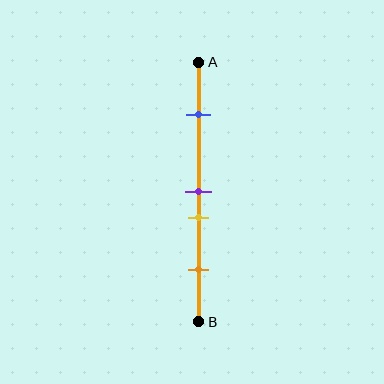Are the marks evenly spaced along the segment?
No, the marks are not evenly spaced.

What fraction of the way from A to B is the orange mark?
The orange mark is approximately 80% (0.8) of the way from A to B.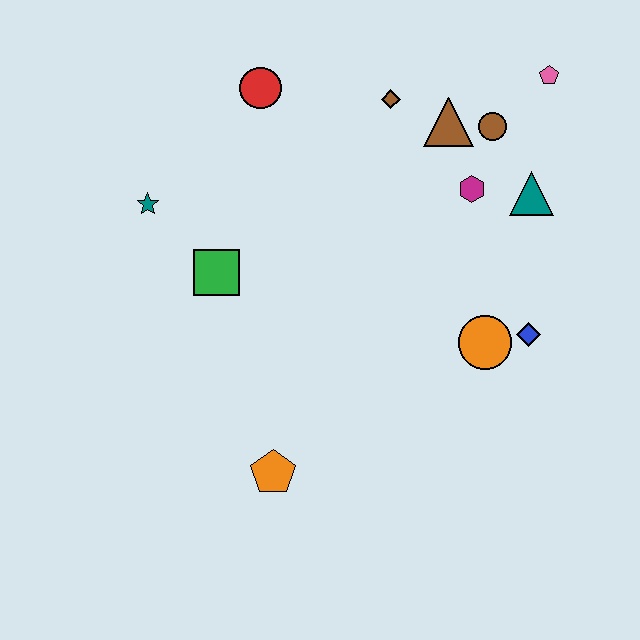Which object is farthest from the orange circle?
The teal star is farthest from the orange circle.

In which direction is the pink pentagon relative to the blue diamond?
The pink pentagon is above the blue diamond.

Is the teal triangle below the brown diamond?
Yes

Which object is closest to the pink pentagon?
The brown circle is closest to the pink pentagon.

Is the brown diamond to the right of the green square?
Yes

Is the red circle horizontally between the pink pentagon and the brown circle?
No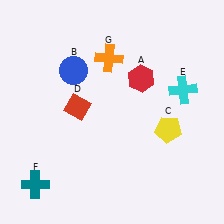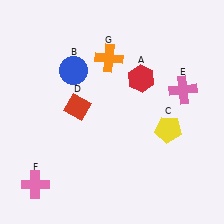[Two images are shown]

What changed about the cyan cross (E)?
In Image 1, E is cyan. In Image 2, it changed to pink.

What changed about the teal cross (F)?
In Image 1, F is teal. In Image 2, it changed to pink.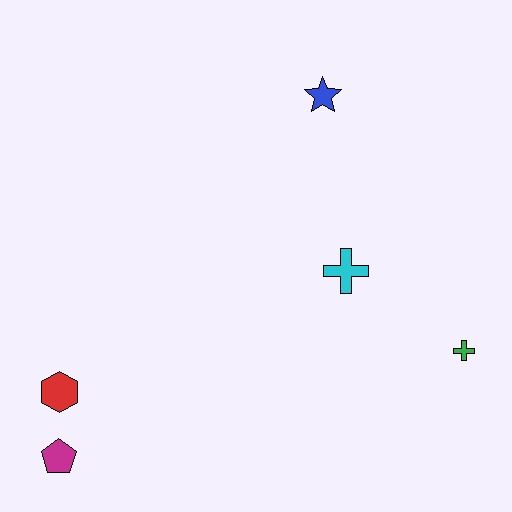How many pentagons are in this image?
There is 1 pentagon.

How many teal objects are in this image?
There are no teal objects.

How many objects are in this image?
There are 5 objects.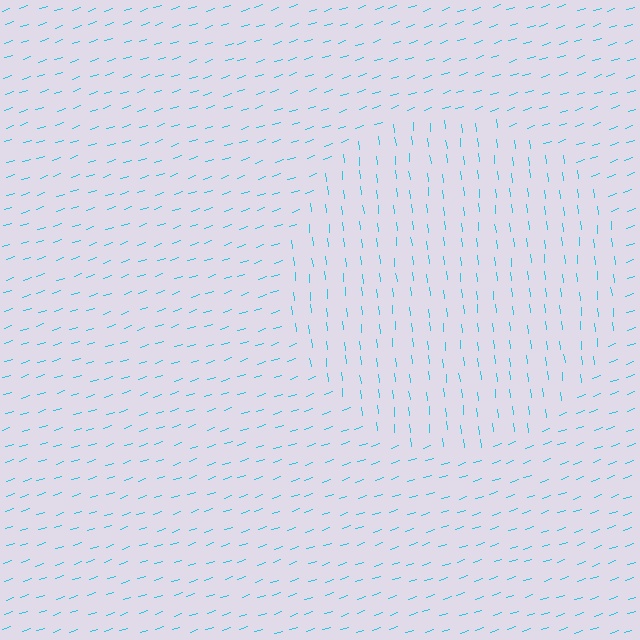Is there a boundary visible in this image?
Yes, there is a texture boundary formed by a change in line orientation.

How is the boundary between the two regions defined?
The boundary is defined purely by a change in line orientation (approximately 78 degrees difference). All lines are the same color and thickness.